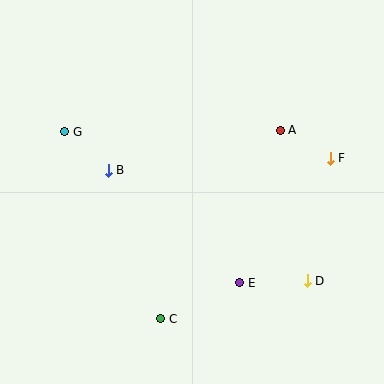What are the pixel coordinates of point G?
Point G is at (65, 132).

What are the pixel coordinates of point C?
Point C is at (161, 319).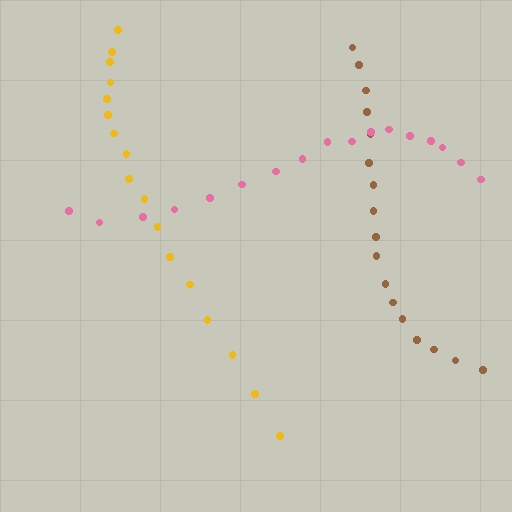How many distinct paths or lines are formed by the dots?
There are 3 distinct paths.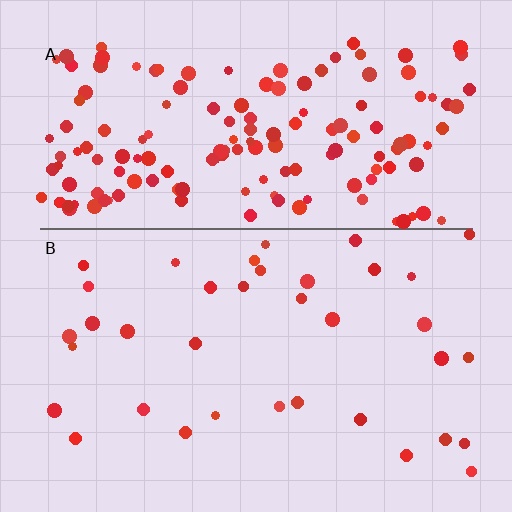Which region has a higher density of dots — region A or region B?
A (the top).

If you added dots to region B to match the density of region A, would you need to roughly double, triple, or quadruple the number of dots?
Approximately quadruple.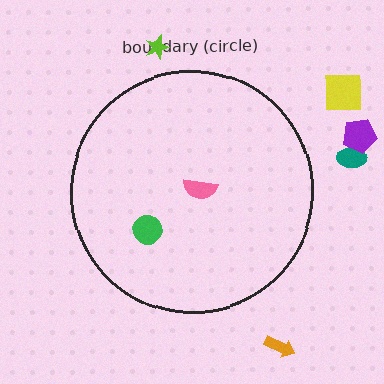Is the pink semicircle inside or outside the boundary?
Inside.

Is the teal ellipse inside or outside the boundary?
Outside.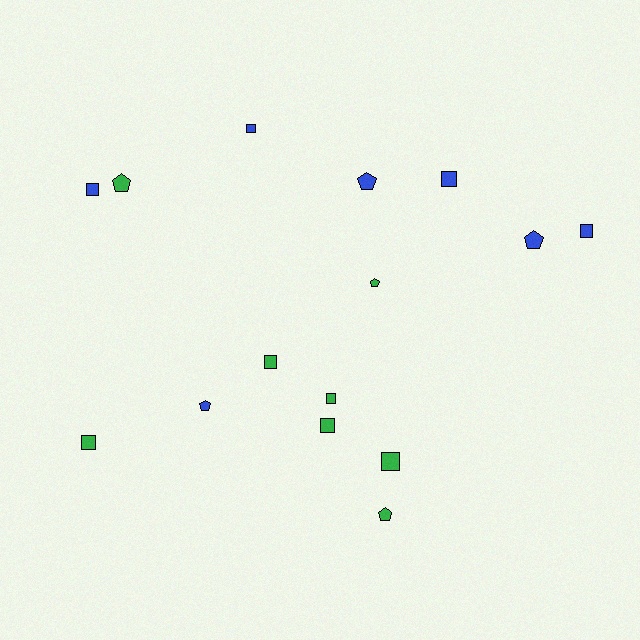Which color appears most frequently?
Green, with 8 objects.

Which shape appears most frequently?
Square, with 9 objects.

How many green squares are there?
There are 5 green squares.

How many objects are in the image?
There are 15 objects.